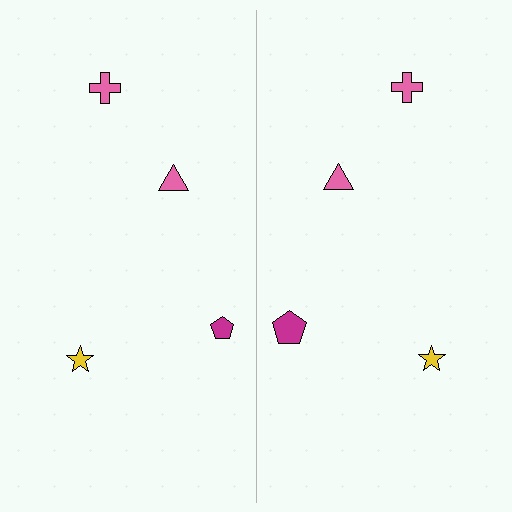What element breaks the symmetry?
The magenta pentagon on the right side has a different size than its mirror counterpart.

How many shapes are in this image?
There are 8 shapes in this image.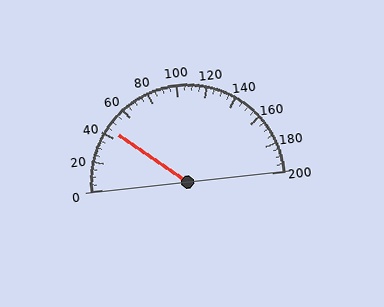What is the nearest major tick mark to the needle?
The nearest major tick mark is 40.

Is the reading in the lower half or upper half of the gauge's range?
The reading is in the lower half of the range (0 to 200).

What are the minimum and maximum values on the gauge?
The gauge ranges from 0 to 200.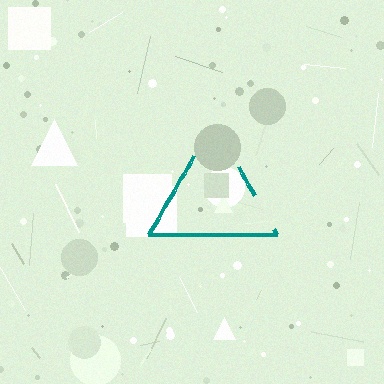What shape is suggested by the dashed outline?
The dashed outline suggests a triangle.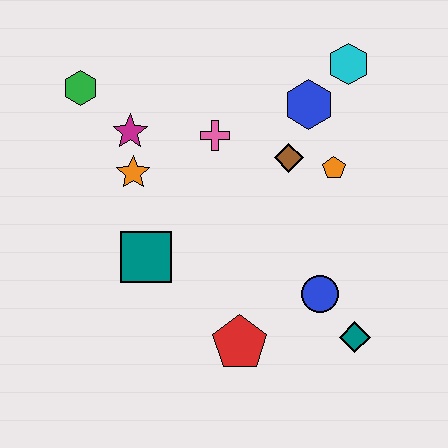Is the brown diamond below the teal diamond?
No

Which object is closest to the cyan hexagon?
The blue hexagon is closest to the cyan hexagon.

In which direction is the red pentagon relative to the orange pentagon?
The red pentagon is below the orange pentagon.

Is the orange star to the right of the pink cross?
No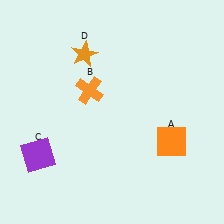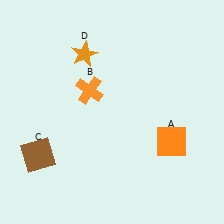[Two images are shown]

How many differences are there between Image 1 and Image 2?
There is 1 difference between the two images.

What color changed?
The square (C) changed from purple in Image 1 to brown in Image 2.